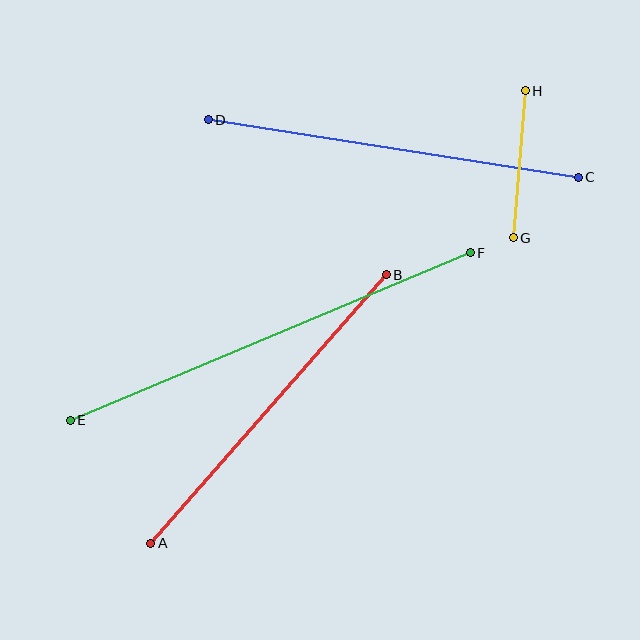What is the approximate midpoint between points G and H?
The midpoint is at approximately (519, 164) pixels.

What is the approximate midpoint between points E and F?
The midpoint is at approximately (270, 337) pixels.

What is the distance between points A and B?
The distance is approximately 357 pixels.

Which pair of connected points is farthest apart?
Points E and F are farthest apart.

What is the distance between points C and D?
The distance is approximately 374 pixels.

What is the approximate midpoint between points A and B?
The midpoint is at approximately (268, 409) pixels.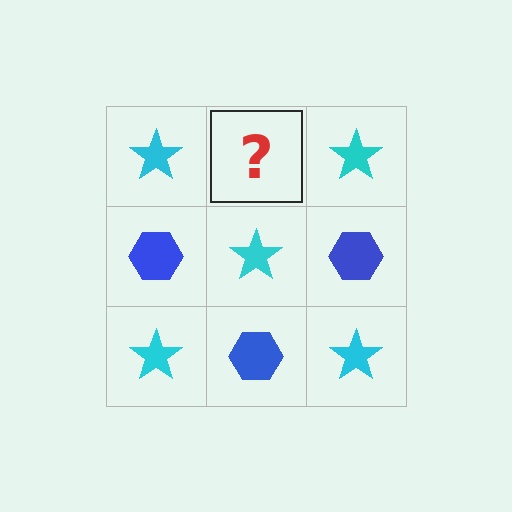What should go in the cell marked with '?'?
The missing cell should contain a blue hexagon.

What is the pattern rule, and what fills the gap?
The rule is that it alternates cyan star and blue hexagon in a checkerboard pattern. The gap should be filled with a blue hexagon.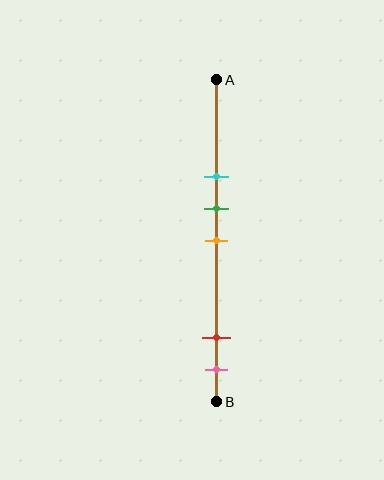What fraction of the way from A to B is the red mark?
The red mark is approximately 80% (0.8) of the way from A to B.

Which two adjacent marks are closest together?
The green and orange marks are the closest adjacent pair.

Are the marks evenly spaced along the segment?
No, the marks are not evenly spaced.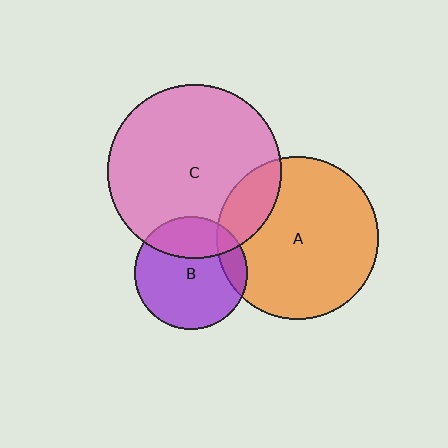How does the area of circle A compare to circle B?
Approximately 2.1 times.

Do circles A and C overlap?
Yes.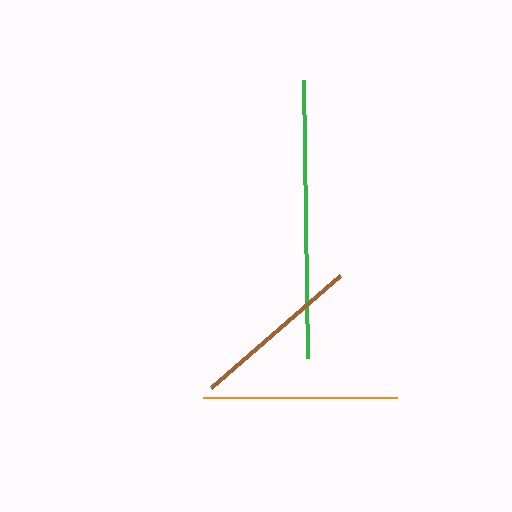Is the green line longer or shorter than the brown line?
The green line is longer than the brown line.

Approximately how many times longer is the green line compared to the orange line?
The green line is approximately 1.4 times the length of the orange line.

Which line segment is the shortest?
The brown line is the shortest at approximately 171 pixels.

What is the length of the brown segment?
The brown segment is approximately 171 pixels long.